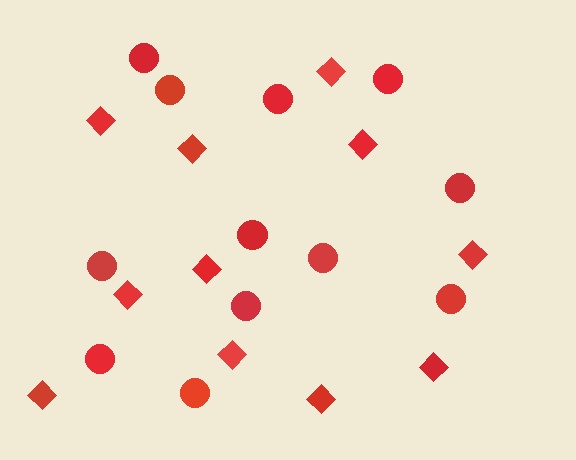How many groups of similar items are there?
There are 2 groups: one group of circles (12) and one group of diamonds (11).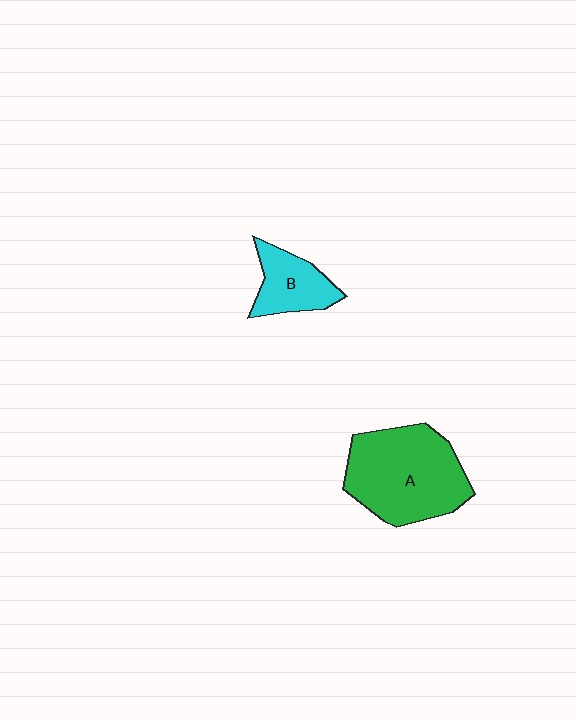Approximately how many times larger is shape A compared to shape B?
Approximately 2.3 times.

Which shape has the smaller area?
Shape B (cyan).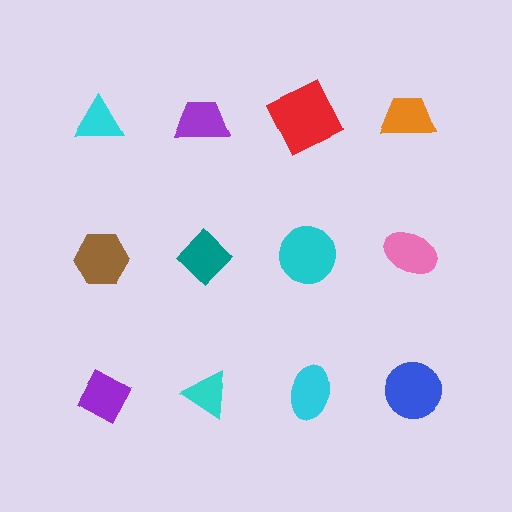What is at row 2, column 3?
A cyan circle.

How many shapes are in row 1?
4 shapes.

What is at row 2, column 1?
A brown hexagon.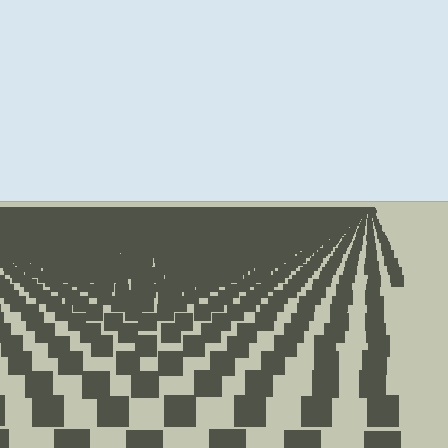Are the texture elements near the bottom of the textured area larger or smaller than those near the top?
Larger. Near the bottom, elements are closer to the viewer and appear at a bigger on-screen size.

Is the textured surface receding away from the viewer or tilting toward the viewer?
The surface is receding away from the viewer. Texture elements get smaller and denser toward the top.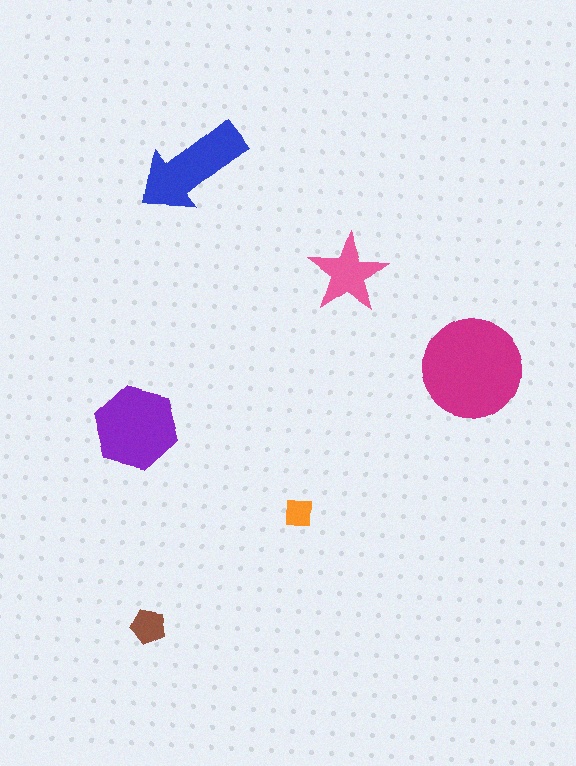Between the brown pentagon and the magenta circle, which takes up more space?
The magenta circle.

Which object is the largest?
The magenta circle.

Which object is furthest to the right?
The magenta circle is rightmost.